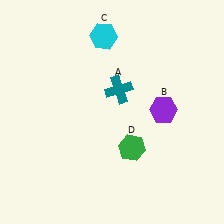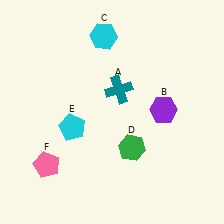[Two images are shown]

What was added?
A cyan pentagon (E), a pink pentagon (F) were added in Image 2.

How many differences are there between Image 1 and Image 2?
There are 2 differences between the two images.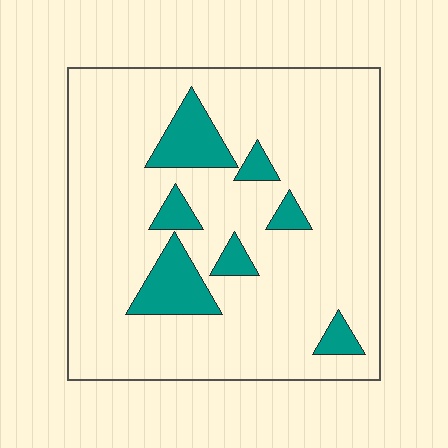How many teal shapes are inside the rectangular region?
7.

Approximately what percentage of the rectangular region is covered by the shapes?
Approximately 15%.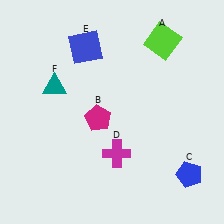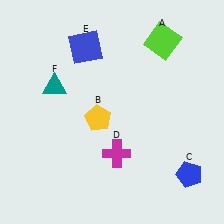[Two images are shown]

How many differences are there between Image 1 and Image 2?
There is 1 difference between the two images.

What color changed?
The pentagon (B) changed from magenta in Image 1 to yellow in Image 2.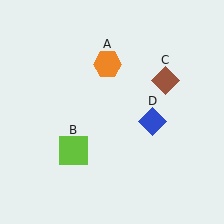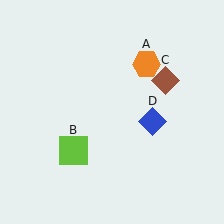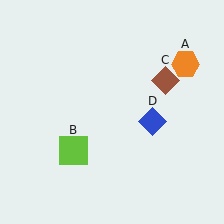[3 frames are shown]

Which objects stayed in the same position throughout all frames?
Lime square (object B) and brown diamond (object C) and blue diamond (object D) remained stationary.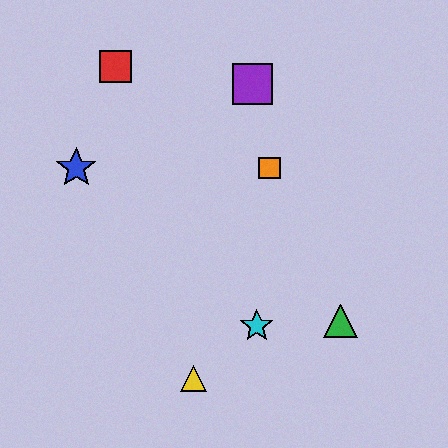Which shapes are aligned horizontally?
The blue star, the orange square are aligned horizontally.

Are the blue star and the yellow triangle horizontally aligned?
No, the blue star is at y≈168 and the yellow triangle is at y≈378.